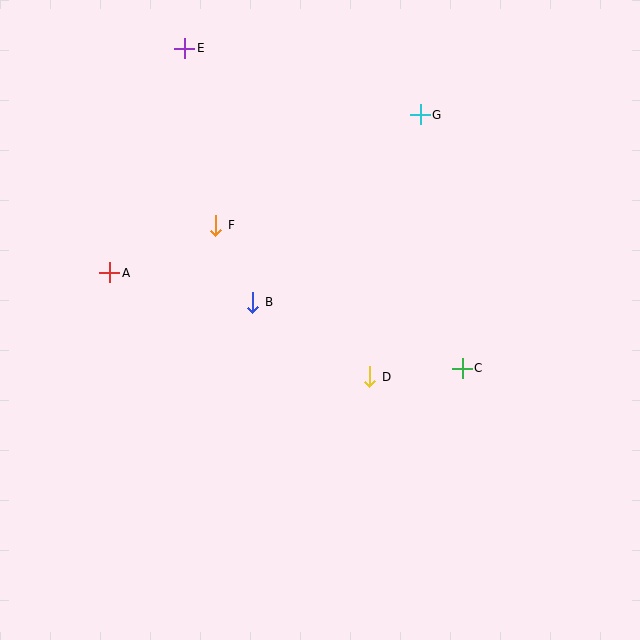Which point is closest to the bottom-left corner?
Point A is closest to the bottom-left corner.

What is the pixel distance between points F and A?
The distance between F and A is 117 pixels.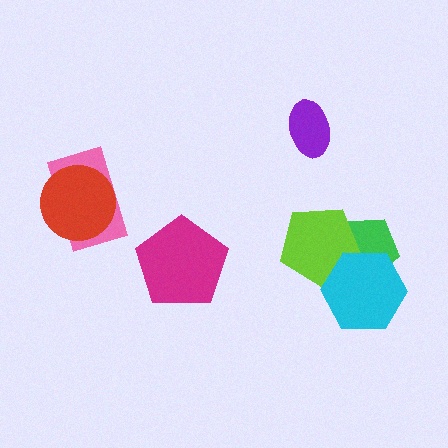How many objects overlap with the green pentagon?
2 objects overlap with the green pentagon.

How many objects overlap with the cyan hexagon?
2 objects overlap with the cyan hexagon.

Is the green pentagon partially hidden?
Yes, it is partially covered by another shape.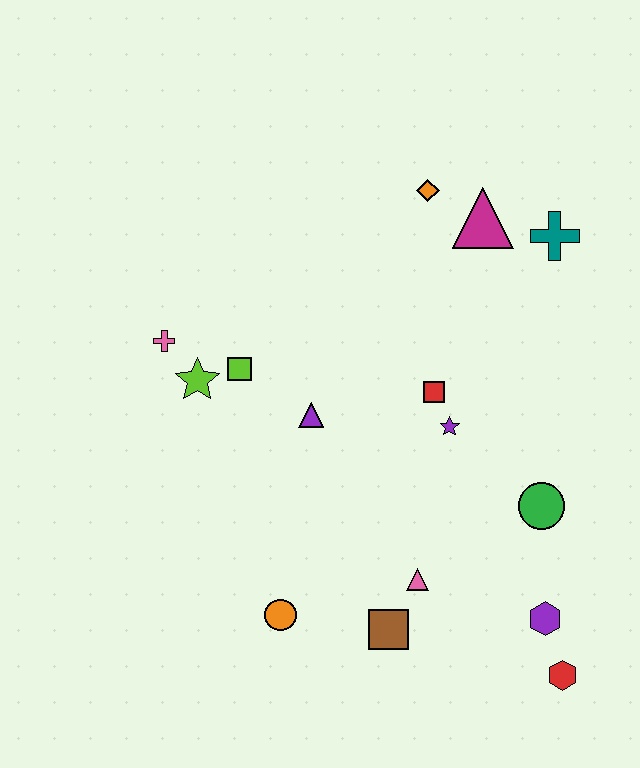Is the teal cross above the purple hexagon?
Yes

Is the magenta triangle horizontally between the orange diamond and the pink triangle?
No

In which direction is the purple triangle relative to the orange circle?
The purple triangle is above the orange circle.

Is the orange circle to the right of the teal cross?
No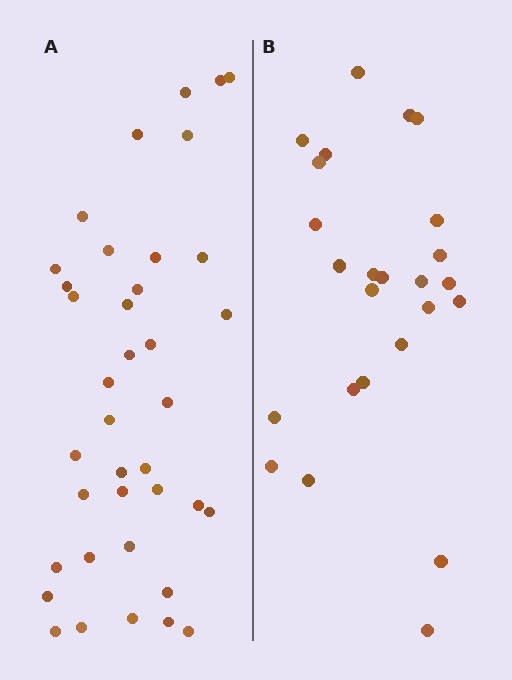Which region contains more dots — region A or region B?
Region A (the left region) has more dots.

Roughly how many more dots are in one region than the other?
Region A has approximately 15 more dots than region B.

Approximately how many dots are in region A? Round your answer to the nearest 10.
About 40 dots. (The exact count is 38, which rounds to 40.)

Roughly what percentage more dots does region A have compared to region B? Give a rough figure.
About 50% more.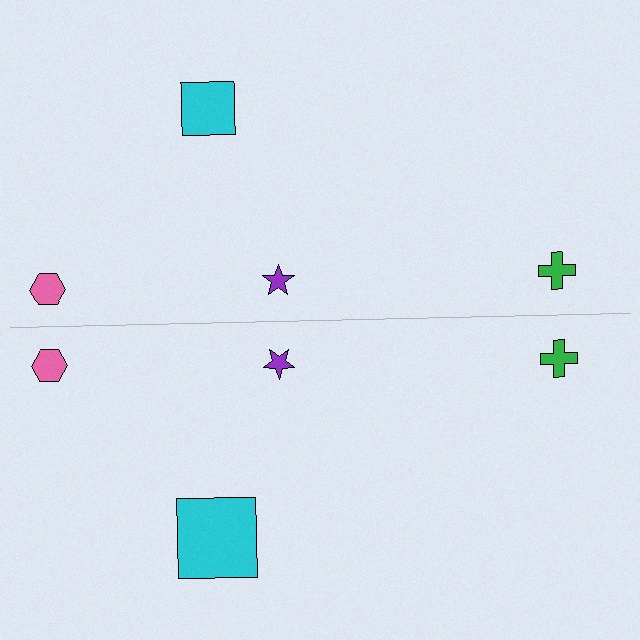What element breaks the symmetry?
The cyan square on the bottom side has a different size than its mirror counterpart.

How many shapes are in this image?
There are 8 shapes in this image.